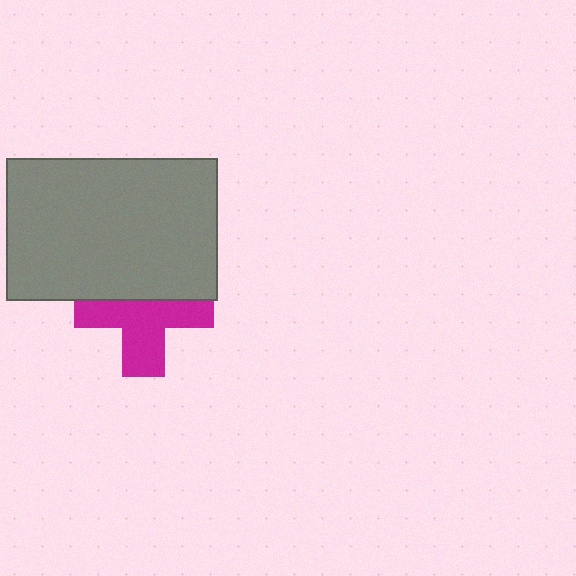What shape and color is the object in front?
The object in front is a gray rectangle.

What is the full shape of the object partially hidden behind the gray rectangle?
The partially hidden object is a magenta cross.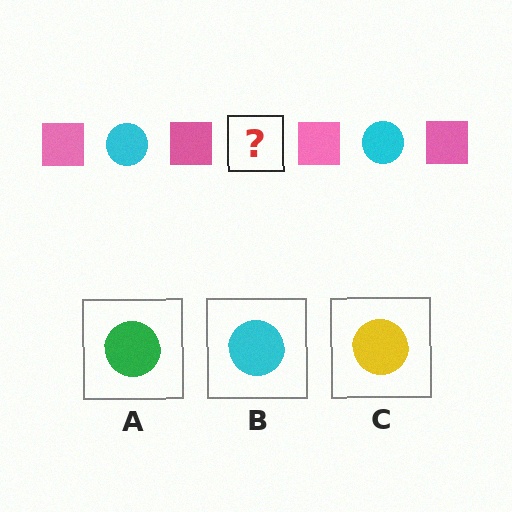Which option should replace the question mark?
Option B.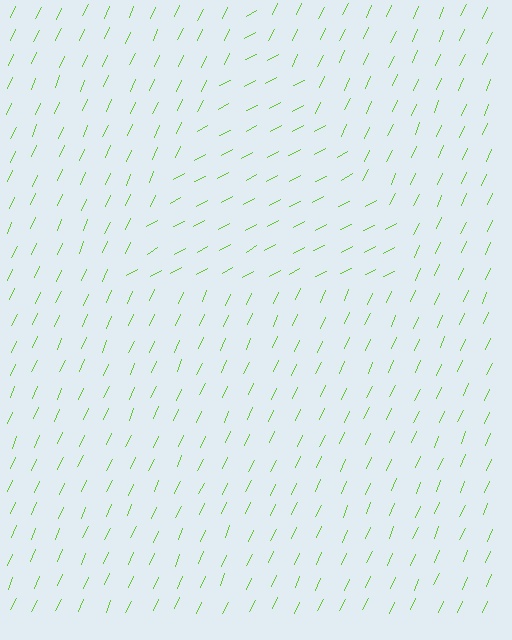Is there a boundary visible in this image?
Yes, there is a texture boundary formed by a change in line orientation.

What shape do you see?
I see a triangle.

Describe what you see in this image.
The image is filled with small lime line segments. A triangle region in the image has lines oriented differently from the surrounding lines, creating a visible texture boundary.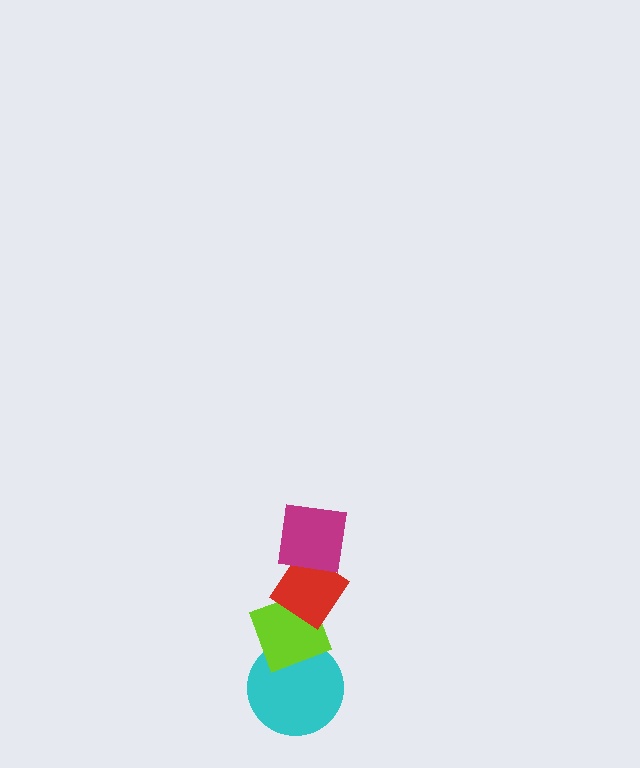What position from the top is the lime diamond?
The lime diamond is 3rd from the top.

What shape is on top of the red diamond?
The magenta square is on top of the red diamond.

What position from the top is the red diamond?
The red diamond is 2nd from the top.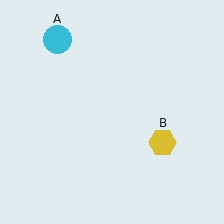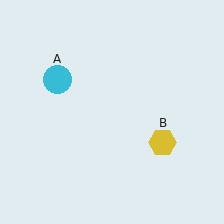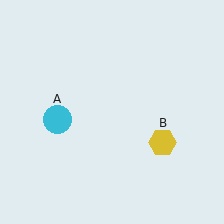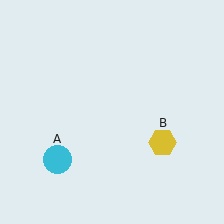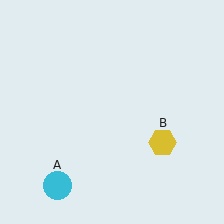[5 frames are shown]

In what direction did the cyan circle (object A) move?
The cyan circle (object A) moved down.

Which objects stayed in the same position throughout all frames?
Yellow hexagon (object B) remained stationary.